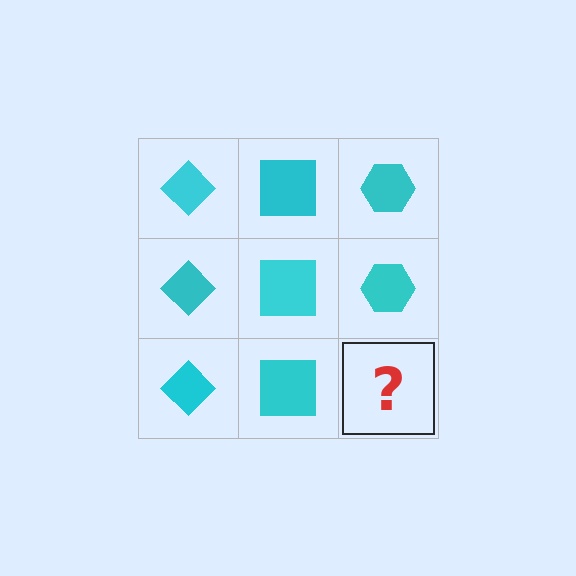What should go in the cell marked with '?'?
The missing cell should contain a cyan hexagon.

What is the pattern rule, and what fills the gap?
The rule is that each column has a consistent shape. The gap should be filled with a cyan hexagon.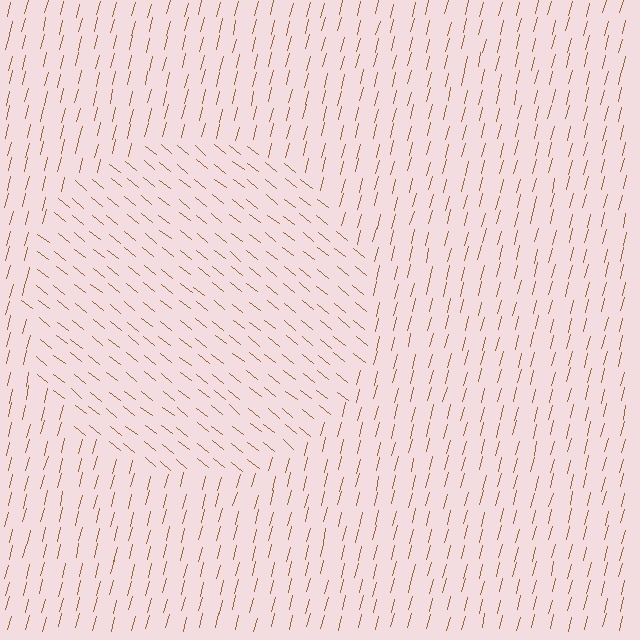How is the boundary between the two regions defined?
The boundary is defined purely by a change in line orientation (approximately 66 degrees difference). All lines are the same color and thickness.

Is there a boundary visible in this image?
Yes, there is a texture boundary formed by a change in line orientation.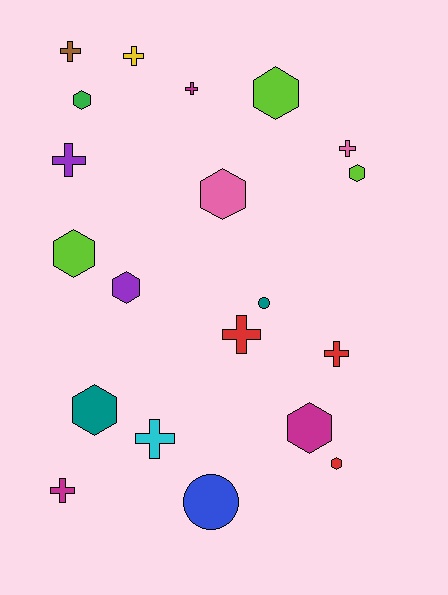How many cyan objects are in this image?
There is 1 cyan object.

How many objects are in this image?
There are 20 objects.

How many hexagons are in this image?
There are 9 hexagons.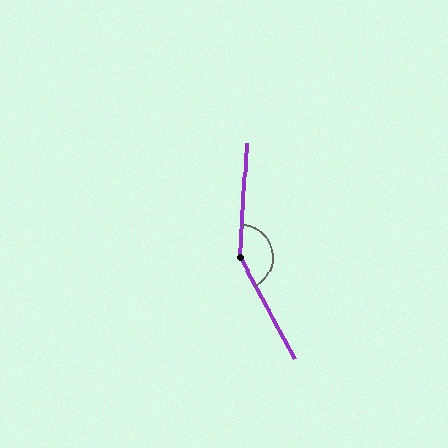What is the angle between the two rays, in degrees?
Approximately 149 degrees.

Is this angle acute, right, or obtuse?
It is obtuse.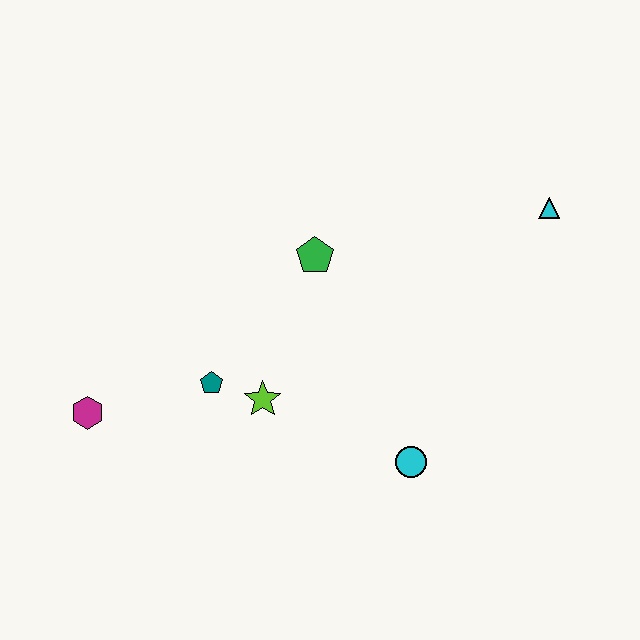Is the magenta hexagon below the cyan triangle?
Yes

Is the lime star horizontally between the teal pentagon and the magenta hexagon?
No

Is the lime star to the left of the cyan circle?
Yes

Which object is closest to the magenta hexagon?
The teal pentagon is closest to the magenta hexagon.